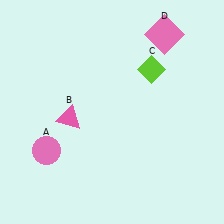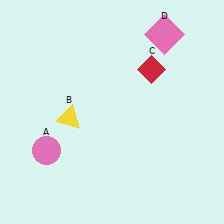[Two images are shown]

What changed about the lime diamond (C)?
In Image 1, C is lime. In Image 2, it changed to red.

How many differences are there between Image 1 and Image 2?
There are 2 differences between the two images.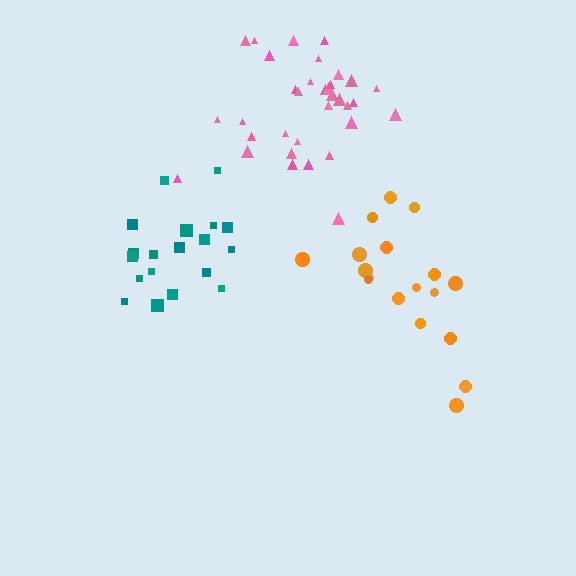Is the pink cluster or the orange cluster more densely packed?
Pink.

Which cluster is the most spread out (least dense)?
Orange.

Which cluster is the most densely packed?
Pink.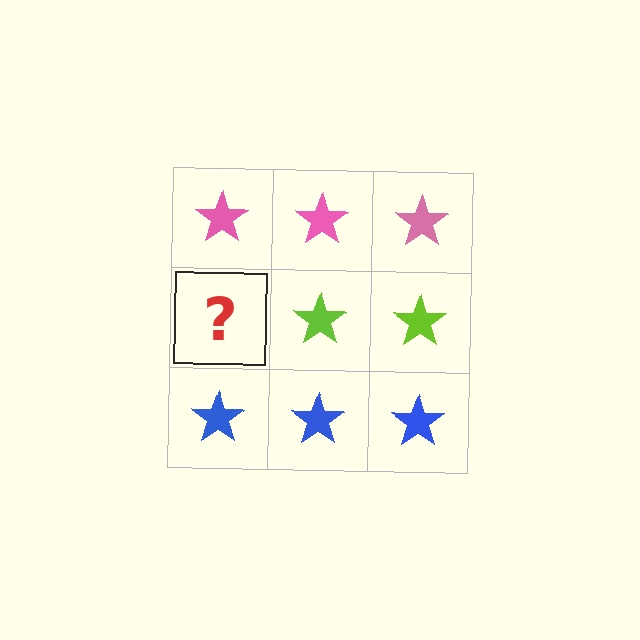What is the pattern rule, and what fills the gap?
The rule is that each row has a consistent color. The gap should be filled with a lime star.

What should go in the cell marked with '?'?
The missing cell should contain a lime star.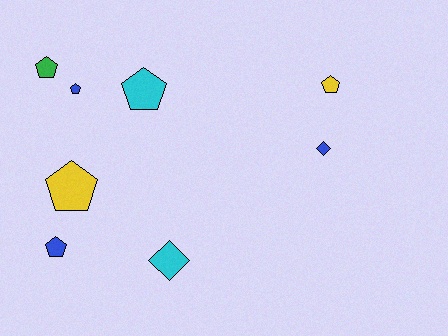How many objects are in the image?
There are 8 objects.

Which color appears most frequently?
Blue, with 3 objects.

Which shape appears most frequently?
Pentagon, with 6 objects.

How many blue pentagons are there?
There are 2 blue pentagons.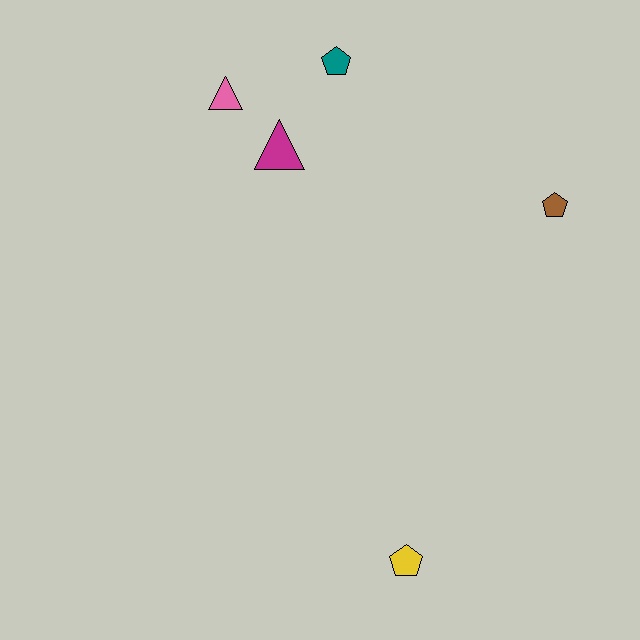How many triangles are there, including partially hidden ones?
There are 2 triangles.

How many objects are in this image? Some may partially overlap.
There are 5 objects.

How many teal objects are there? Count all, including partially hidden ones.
There is 1 teal object.